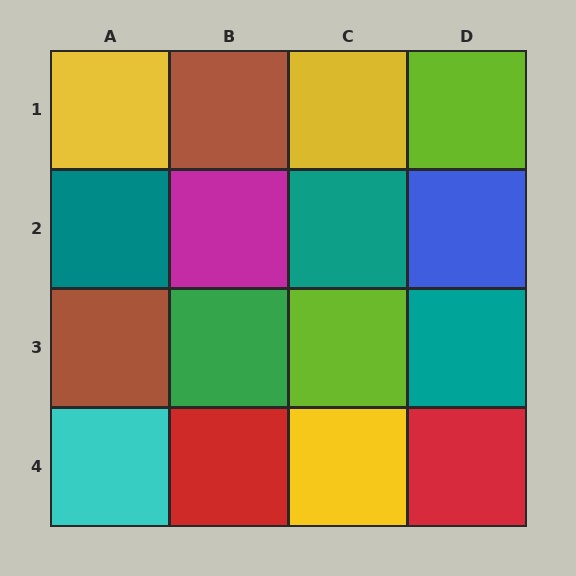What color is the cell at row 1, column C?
Yellow.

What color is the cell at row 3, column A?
Brown.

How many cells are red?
2 cells are red.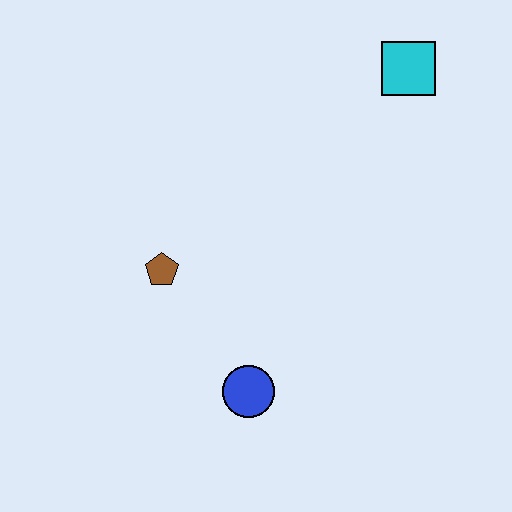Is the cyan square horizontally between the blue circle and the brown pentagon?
No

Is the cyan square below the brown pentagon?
No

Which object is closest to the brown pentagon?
The blue circle is closest to the brown pentagon.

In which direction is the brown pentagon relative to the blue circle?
The brown pentagon is above the blue circle.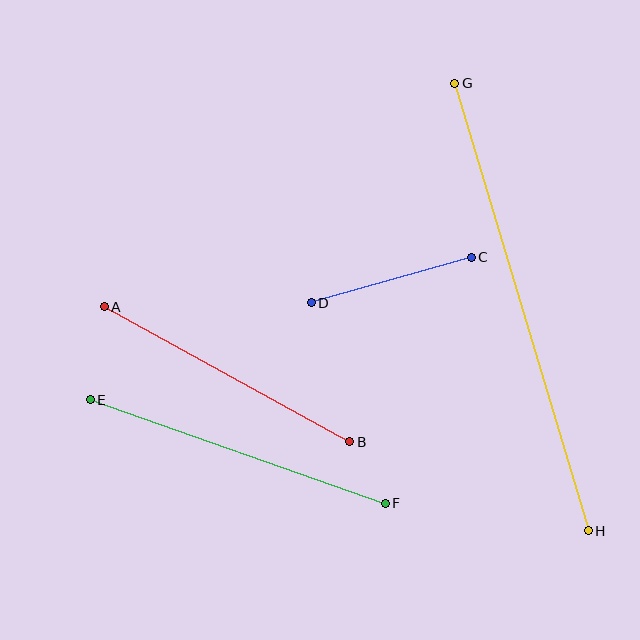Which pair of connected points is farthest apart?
Points G and H are farthest apart.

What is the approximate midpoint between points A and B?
The midpoint is at approximately (227, 374) pixels.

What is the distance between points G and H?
The distance is approximately 467 pixels.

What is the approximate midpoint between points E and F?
The midpoint is at approximately (238, 452) pixels.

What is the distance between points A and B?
The distance is approximately 280 pixels.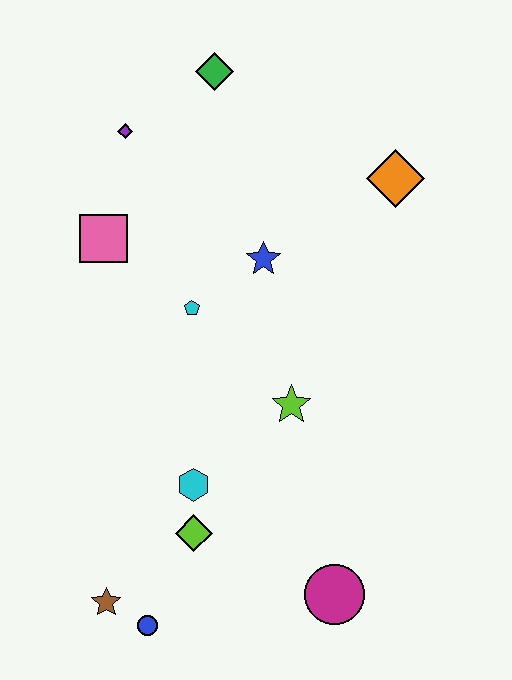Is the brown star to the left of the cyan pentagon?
Yes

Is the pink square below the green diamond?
Yes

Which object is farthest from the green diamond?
The blue circle is farthest from the green diamond.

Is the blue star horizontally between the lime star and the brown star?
Yes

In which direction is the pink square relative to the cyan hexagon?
The pink square is above the cyan hexagon.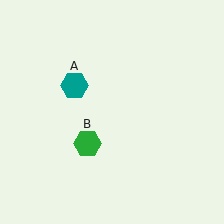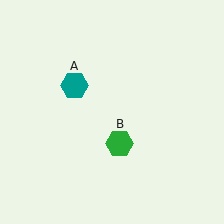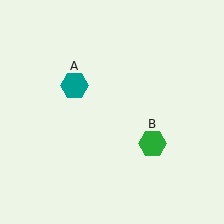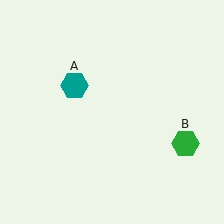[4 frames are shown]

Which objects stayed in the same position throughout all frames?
Teal hexagon (object A) remained stationary.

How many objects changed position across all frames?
1 object changed position: green hexagon (object B).